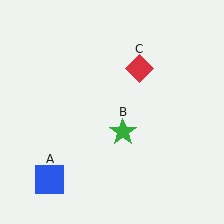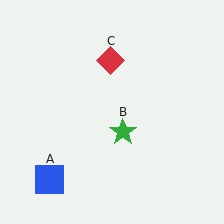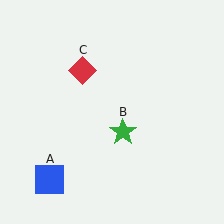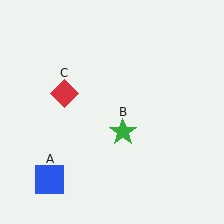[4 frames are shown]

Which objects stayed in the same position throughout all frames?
Blue square (object A) and green star (object B) remained stationary.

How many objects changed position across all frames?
1 object changed position: red diamond (object C).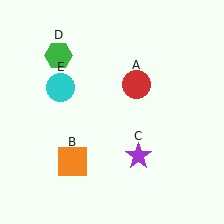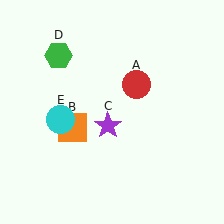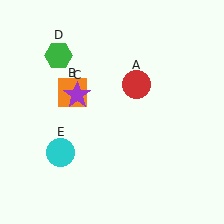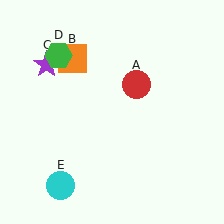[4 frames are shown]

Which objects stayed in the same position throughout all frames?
Red circle (object A) and green hexagon (object D) remained stationary.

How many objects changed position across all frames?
3 objects changed position: orange square (object B), purple star (object C), cyan circle (object E).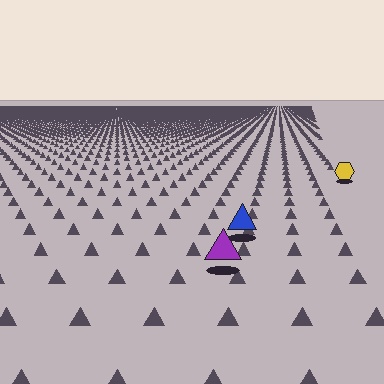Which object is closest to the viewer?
The purple triangle is closest. The texture marks near it are larger and more spread out.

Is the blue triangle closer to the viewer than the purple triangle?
No. The purple triangle is closer — you can tell from the texture gradient: the ground texture is coarser near it.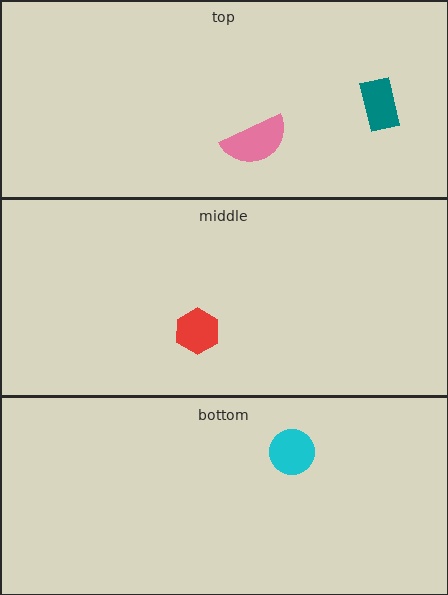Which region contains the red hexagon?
The middle region.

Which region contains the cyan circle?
The bottom region.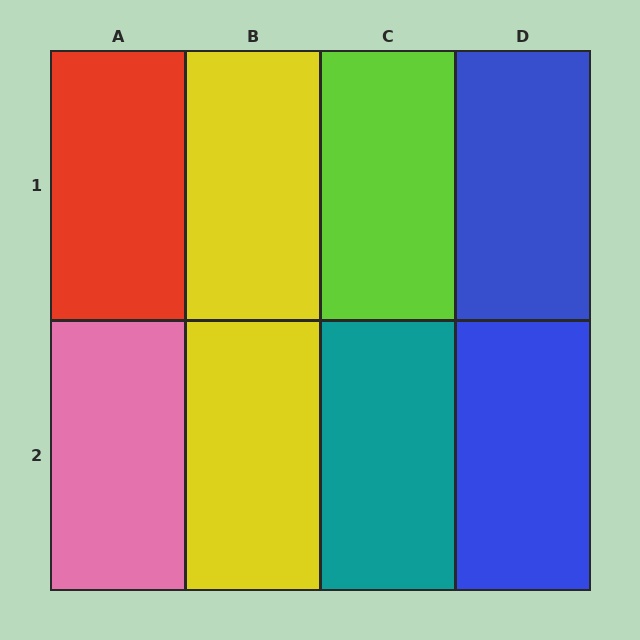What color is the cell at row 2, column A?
Pink.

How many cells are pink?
1 cell is pink.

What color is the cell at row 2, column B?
Yellow.